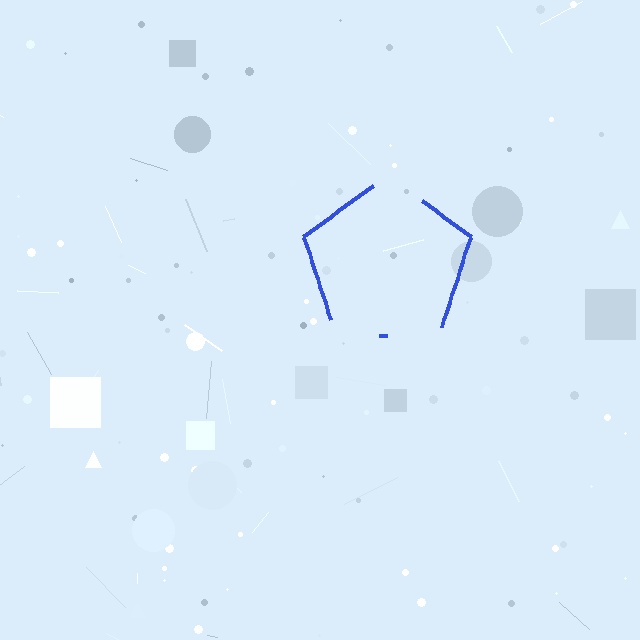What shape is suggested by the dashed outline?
The dashed outline suggests a pentagon.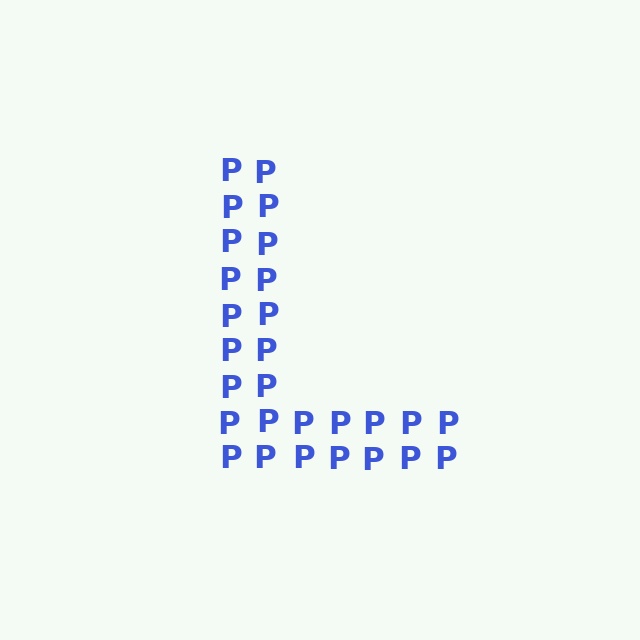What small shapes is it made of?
It is made of small letter P's.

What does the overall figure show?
The overall figure shows the letter L.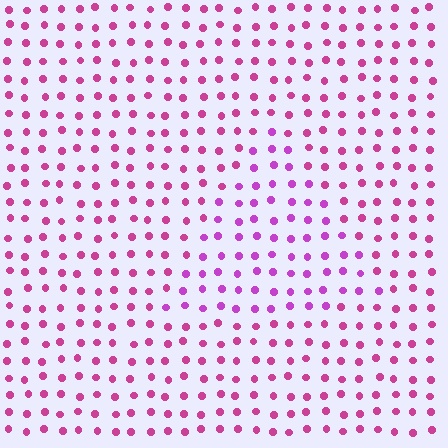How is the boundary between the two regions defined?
The boundary is defined purely by a slight shift in hue (about 26 degrees). Spacing, size, and orientation are identical on both sides.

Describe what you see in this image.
The image is filled with small magenta elements in a uniform arrangement. A triangle-shaped region is visible where the elements are tinted to a slightly different hue, forming a subtle color boundary.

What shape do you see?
I see a triangle.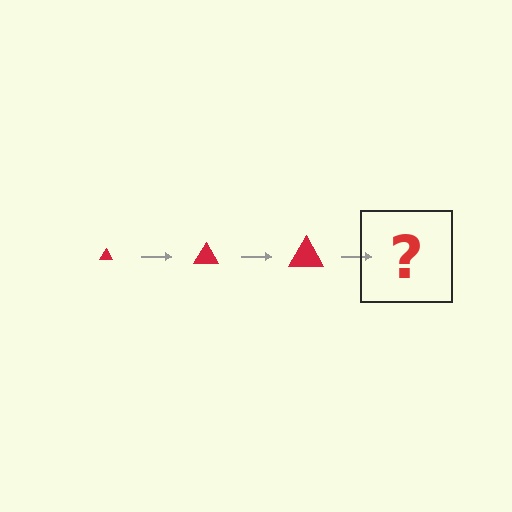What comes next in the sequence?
The next element should be a red triangle, larger than the previous one.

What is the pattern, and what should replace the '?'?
The pattern is that the triangle gets progressively larger each step. The '?' should be a red triangle, larger than the previous one.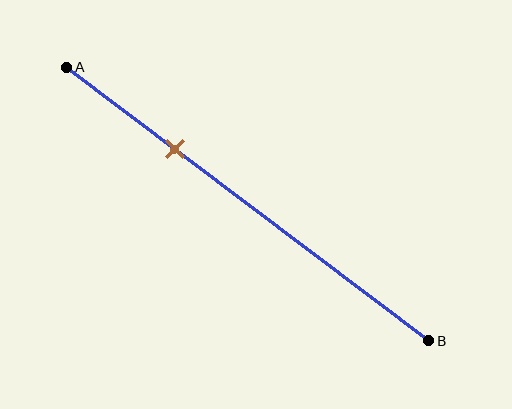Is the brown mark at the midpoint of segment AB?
No, the mark is at about 30% from A, not at the 50% midpoint.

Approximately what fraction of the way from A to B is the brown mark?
The brown mark is approximately 30% of the way from A to B.